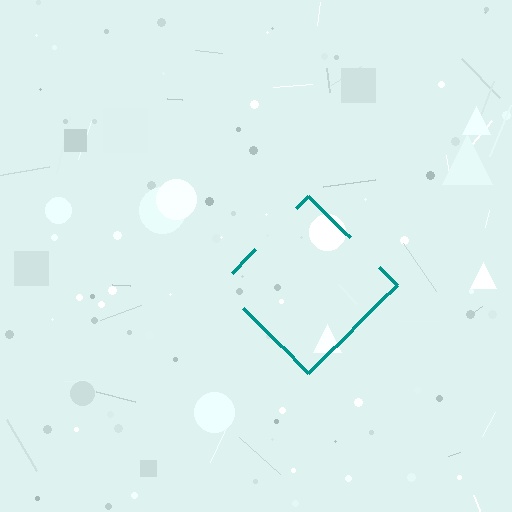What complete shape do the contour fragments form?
The contour fragments form a diamond.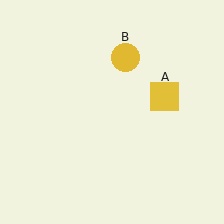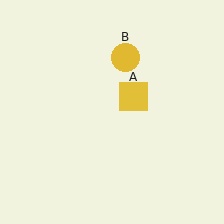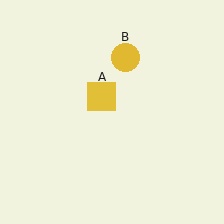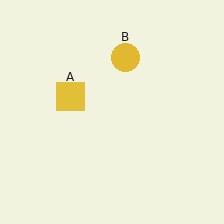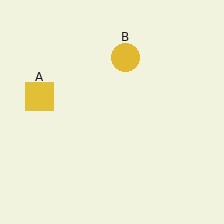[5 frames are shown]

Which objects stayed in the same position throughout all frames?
Yellow circle (object B) remained stationary.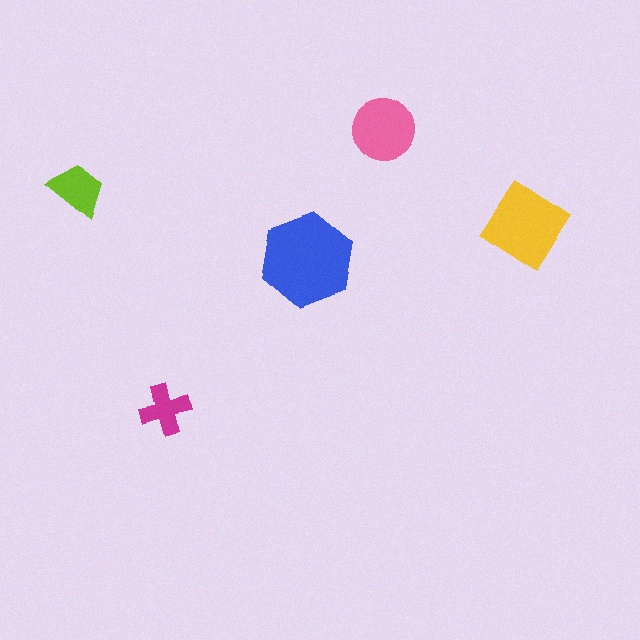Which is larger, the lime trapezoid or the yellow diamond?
The yellow diamond.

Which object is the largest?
The blue hexagon.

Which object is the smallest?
The magenta cross.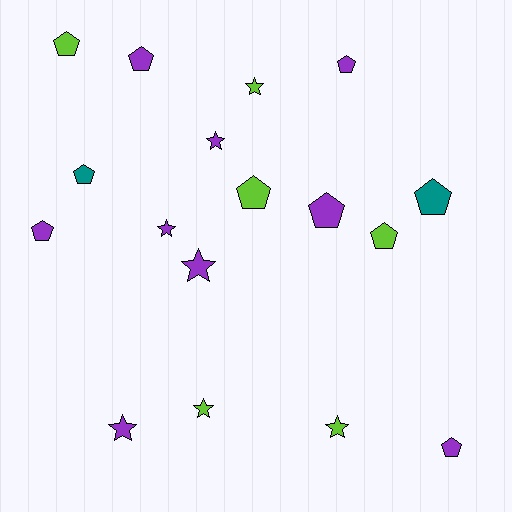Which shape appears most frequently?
Pentagon, with 10 objects.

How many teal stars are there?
There are no teal stars.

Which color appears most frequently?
Purple, with 9 objects.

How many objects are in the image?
There are 17 objects.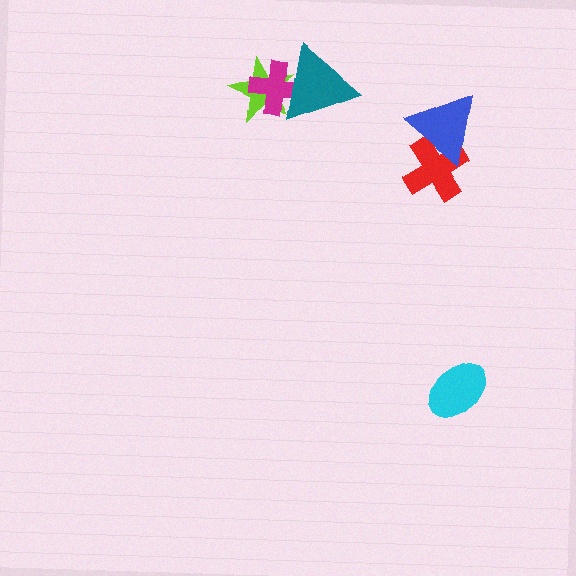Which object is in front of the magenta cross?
The teal triangle is in front of the magenta cross.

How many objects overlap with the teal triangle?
2 objects overlap with the teal triangle.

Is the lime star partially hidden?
Yes, it is partially covered by another shape.